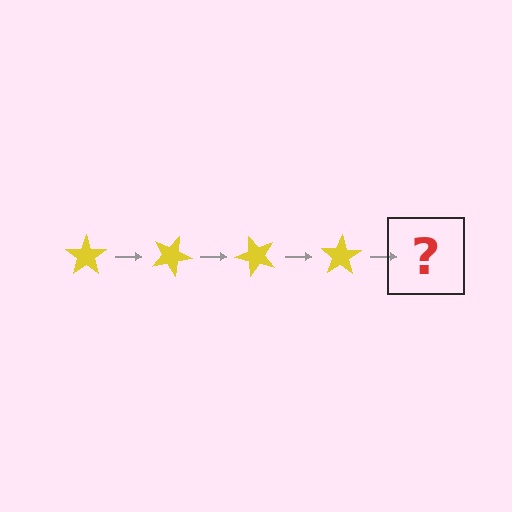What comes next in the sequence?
The next element should be a yellow star rotated 100 degrees.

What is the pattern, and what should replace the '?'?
The pattern is that the star rotates 25 degrees each step. The '?' should be a yellow star rotated 100 degrees.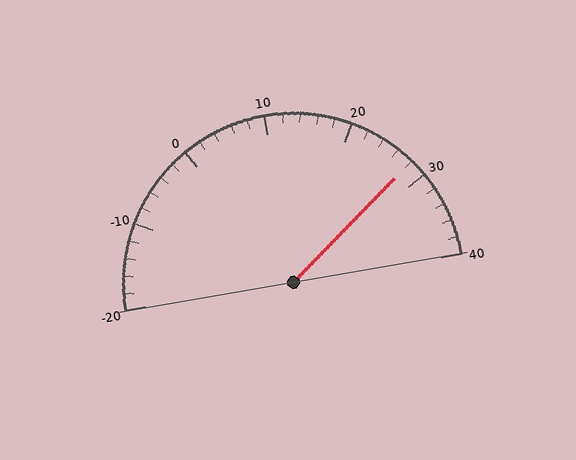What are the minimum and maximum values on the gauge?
The gauge ranges from -20 to 40.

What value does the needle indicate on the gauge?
The needle indicates approximately 28.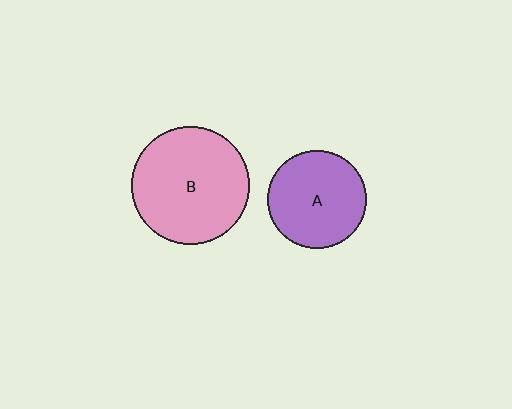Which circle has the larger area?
Circle B (pink).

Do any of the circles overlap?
No, none of the circles overlap.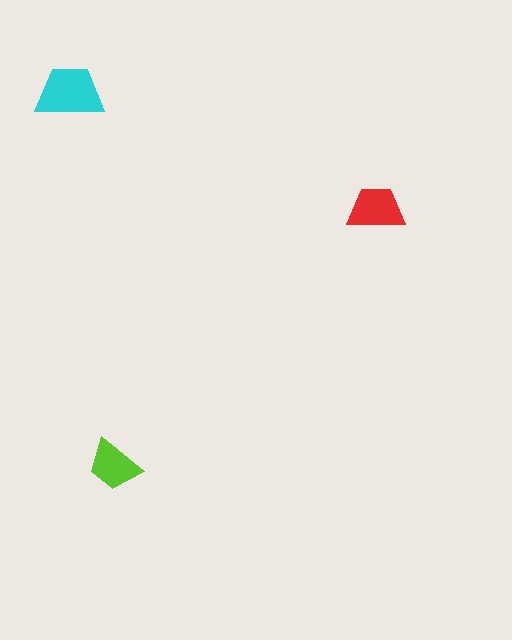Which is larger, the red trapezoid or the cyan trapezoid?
The cyan one.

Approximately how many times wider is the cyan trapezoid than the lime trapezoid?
About 1.5 times wider.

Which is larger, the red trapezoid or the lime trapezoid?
The red one.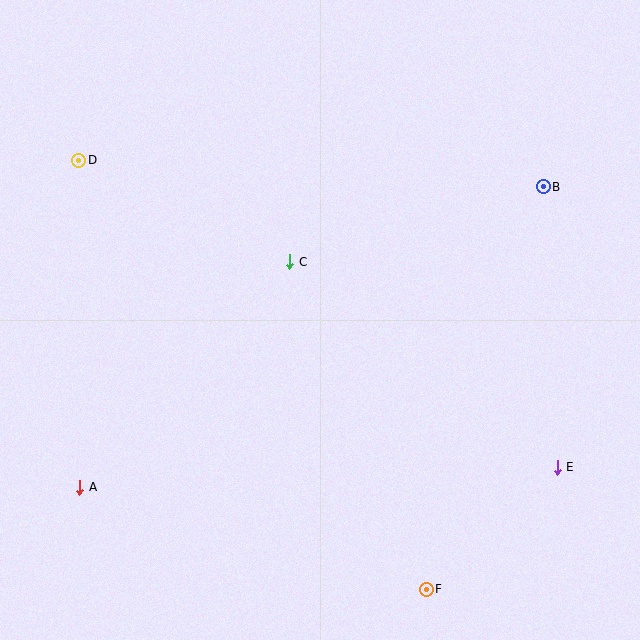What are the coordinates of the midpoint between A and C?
The midpoint between A and C is at (185, 374).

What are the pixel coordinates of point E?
Point E is at (557, 467).